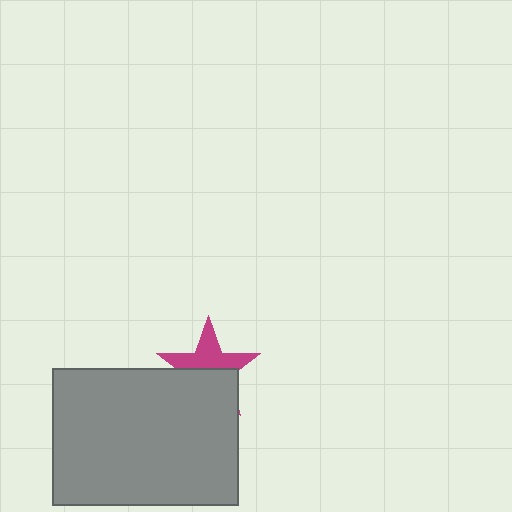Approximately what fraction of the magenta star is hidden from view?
Roughly 52% of the magenta star is hidden behind the gray rectangle.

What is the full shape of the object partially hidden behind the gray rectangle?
The partially hidden object is a magenta star.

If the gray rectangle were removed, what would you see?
You would see the complete magenta star.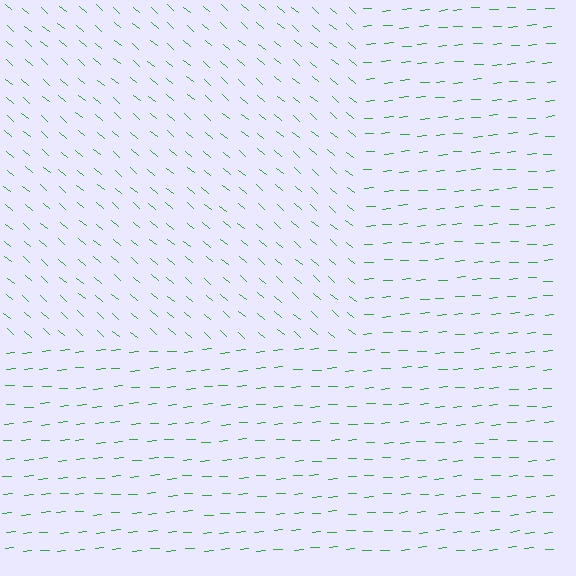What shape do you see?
I see a rectangle.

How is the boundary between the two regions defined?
The boundary is defined purely by a change in line orientation (approximately 45 degrees difference). All lines are the same color and thickness.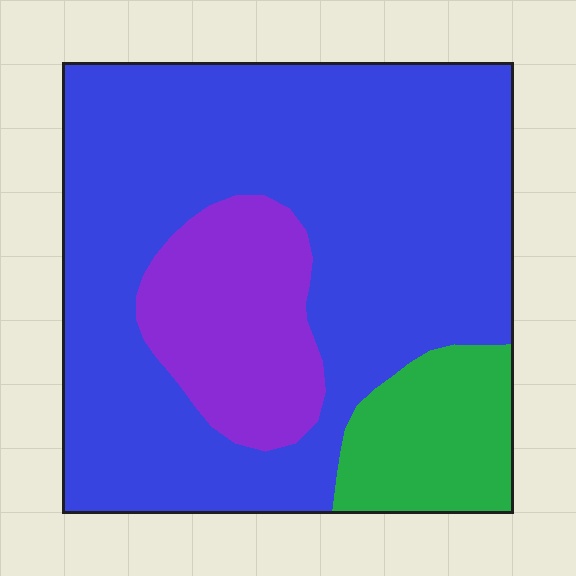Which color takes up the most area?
Blue, at roughly 70%.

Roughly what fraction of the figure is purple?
Purple takes up about one sixth (1/6) of the figure.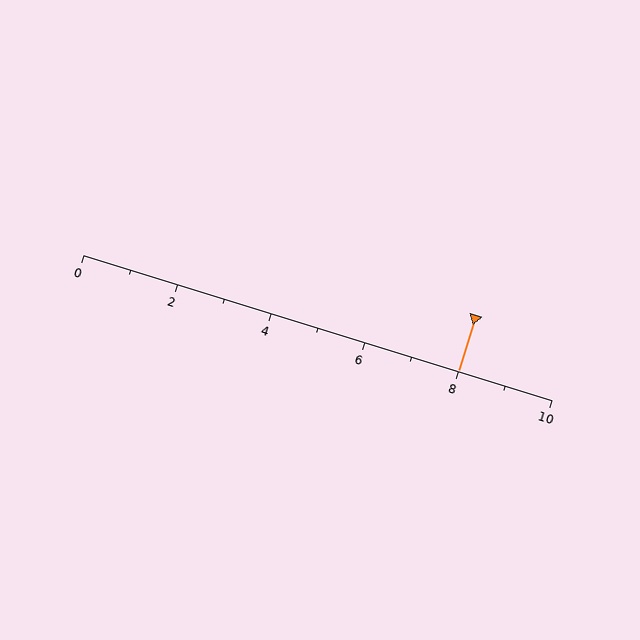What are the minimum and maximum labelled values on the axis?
The axis runs from 0 to 10.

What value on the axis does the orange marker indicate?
The marker indicates approximately 8.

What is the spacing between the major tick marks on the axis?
The major ticks are spaced 2 apart.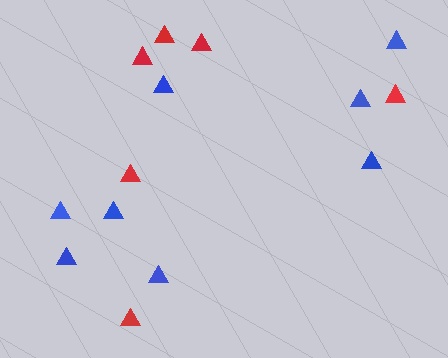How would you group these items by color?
There are 2 groups: one group of red triangles (6) and one group of blue triangles (8).